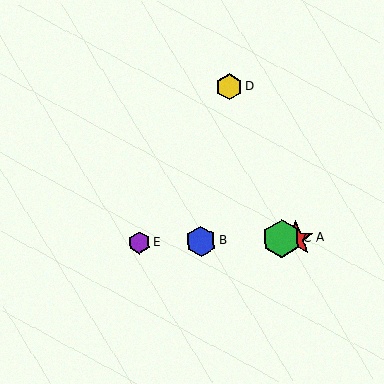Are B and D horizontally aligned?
No, B is at y≈241 and D is at y≈86.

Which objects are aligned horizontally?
Objects A, B, C, E are aligned horizontally.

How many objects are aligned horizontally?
4 objects (A, B, C, E) are aligned horizontally.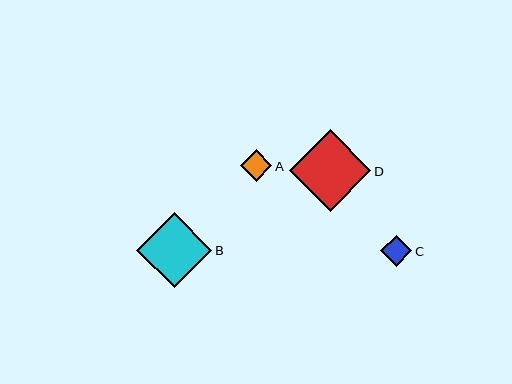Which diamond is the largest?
Diamond D is the largest with a size of approximately 81 pixels.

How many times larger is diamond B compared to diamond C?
Diamond B is approximately 2.4 times the size of diamond C.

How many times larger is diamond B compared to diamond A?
Diamond B is approximately 2.4 times the size of diamond A.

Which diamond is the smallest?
Diamond C is the smallest with a size of approximately 31 pixels.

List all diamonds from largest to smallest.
From largest to smallest: D, B, A, C.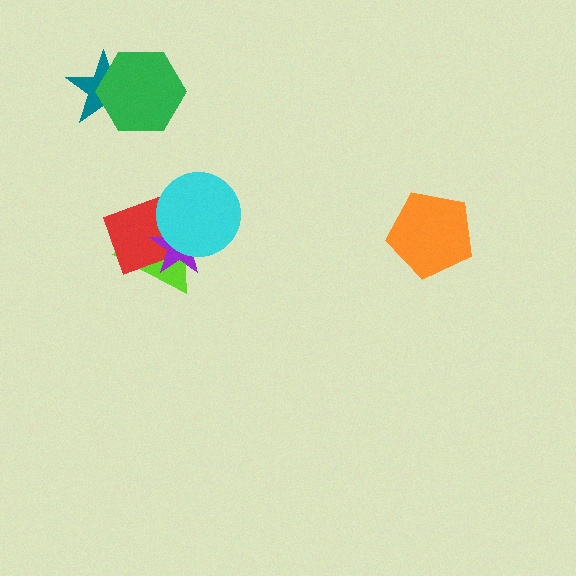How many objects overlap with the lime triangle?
3 objects overlap with the lime triangle.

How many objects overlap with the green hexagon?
1 object overlaps with the green hexagon.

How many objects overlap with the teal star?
1 object overlaps with the teal star.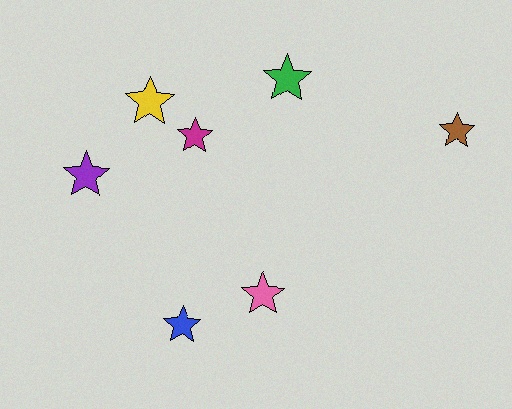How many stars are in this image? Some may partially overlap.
There are 7 stars.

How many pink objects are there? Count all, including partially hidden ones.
There is 1 pink object.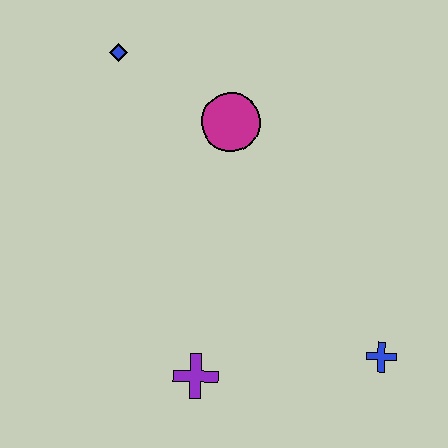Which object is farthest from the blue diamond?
The blue cross is farthest from the blue diamond.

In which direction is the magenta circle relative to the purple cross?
The magenta circle is above the purple cross.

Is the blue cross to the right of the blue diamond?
Yes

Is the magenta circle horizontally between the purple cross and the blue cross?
Yes